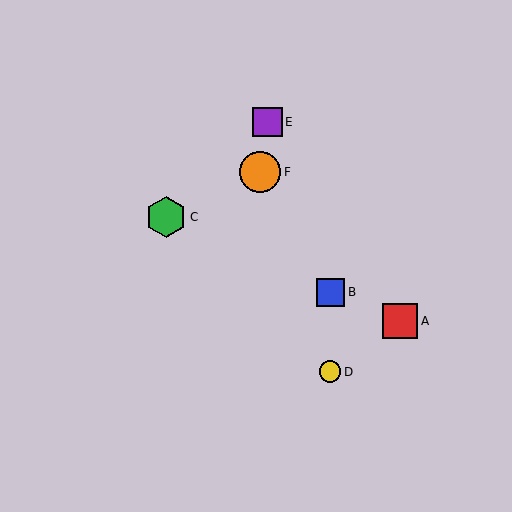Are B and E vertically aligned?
No, B is at x≈330 and E is at x≈267.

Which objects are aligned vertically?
Objects B, D are aligned vertically.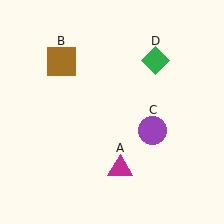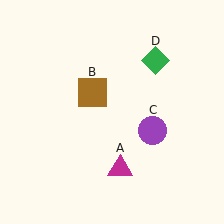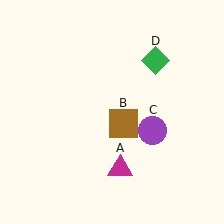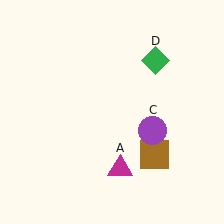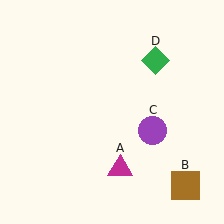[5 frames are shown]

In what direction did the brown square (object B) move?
The brown square (object B) moved down and to the right.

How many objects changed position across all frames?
1 object changed position: brown square (object B).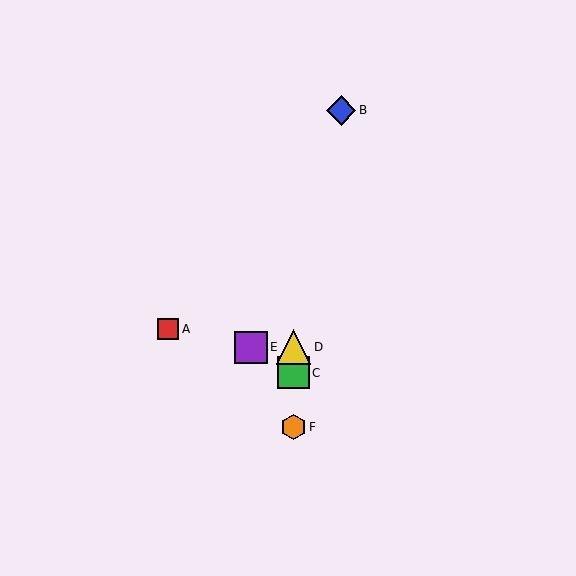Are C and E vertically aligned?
No, C is at x≈294 and E is at x≈251.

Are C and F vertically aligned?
Yes, both are at x≈294.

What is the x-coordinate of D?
Object D is at x≈294.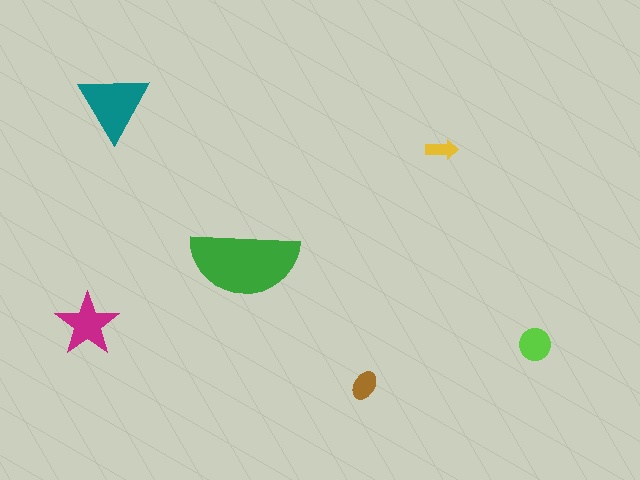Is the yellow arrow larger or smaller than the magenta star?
Smaller.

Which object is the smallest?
The yellow arrow.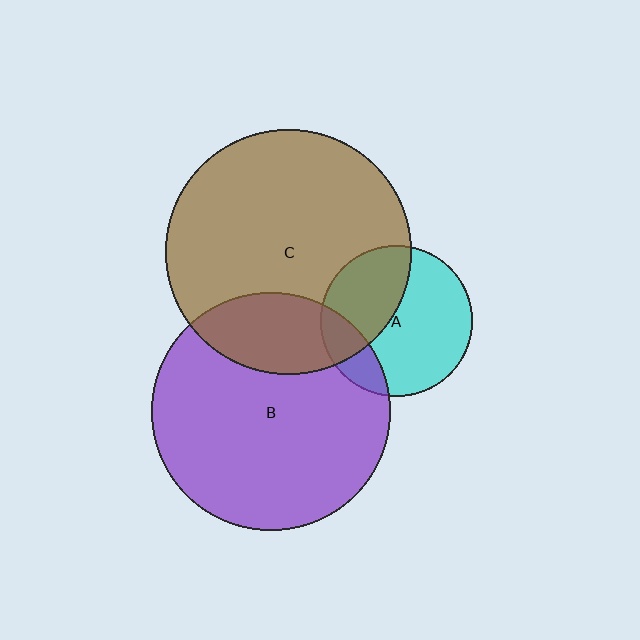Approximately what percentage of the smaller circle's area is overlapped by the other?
Approximately 15%.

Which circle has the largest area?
Circle C (brown).